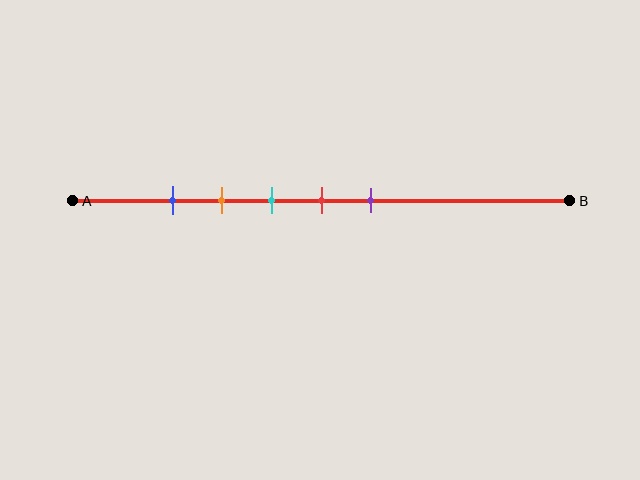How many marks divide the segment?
There are 5 marks dividing the segment.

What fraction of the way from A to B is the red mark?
The red mark is approximately 50% (0.5) of the way from A to B.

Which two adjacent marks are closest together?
The blue and orange marks are the closest adjacent pair.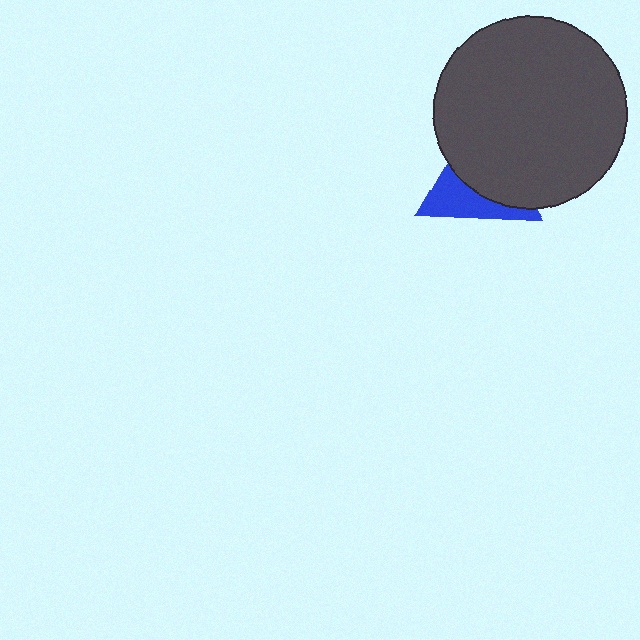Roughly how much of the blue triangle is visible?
A small part of it is visible (roughly 39%).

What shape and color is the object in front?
The object in front is a dark gray circle.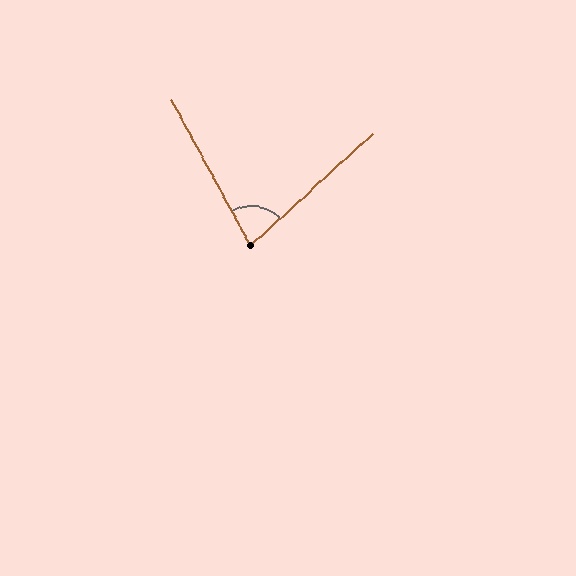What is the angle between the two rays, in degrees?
Approximately 76 degrees.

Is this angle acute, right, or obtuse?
It is acute.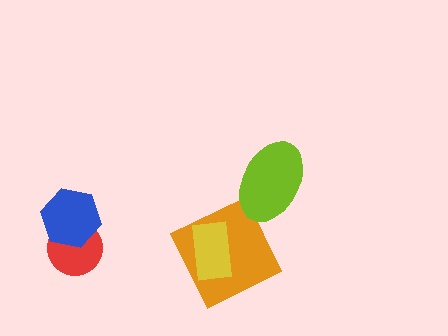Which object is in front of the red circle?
The blue hexagon is in front of the red circle.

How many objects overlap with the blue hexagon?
1 object overlaps with the blue hexagon.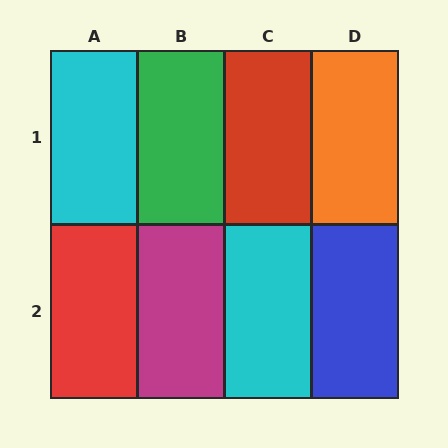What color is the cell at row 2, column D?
Blue.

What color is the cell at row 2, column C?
Cyan.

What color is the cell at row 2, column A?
Red.